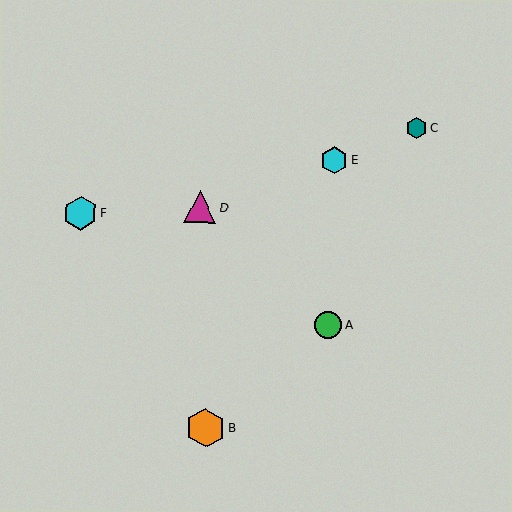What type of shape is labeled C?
Shape C is a teal hexagon.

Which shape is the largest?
The orange hexagon (labeled B) is the largest.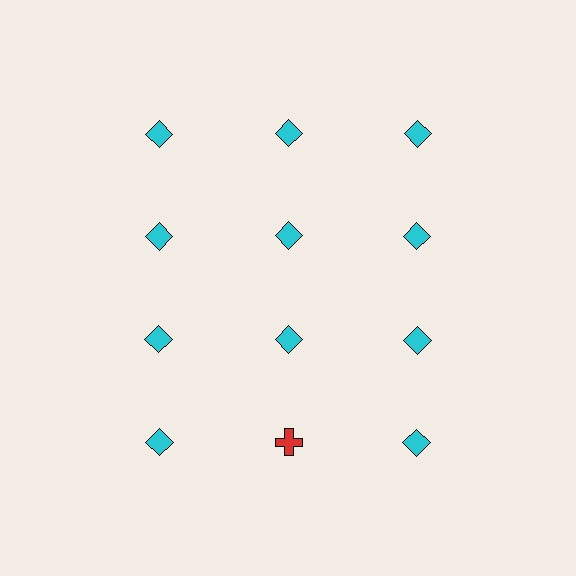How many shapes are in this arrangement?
There are 12 shapes arranged in a grid pattern.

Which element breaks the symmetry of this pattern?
The red cross in the fourth row, second from left column breaks the symmetry. All other shapes are cyan diamonds.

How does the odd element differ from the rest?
It differs in both color (red instead of cyan) and shape (cross instead of diamond).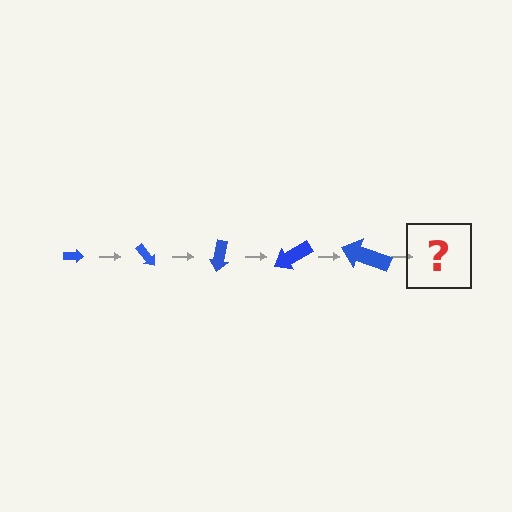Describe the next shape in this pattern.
It should be an arrow, larger than the previous one and rotated 250 degrees from the start.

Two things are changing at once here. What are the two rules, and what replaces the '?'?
The two rules are that the arrow grows larger each step and it rotates 50 degrees each step. The '?' should be an arrow, larger than the previous one and rotated 250 degrees from the start.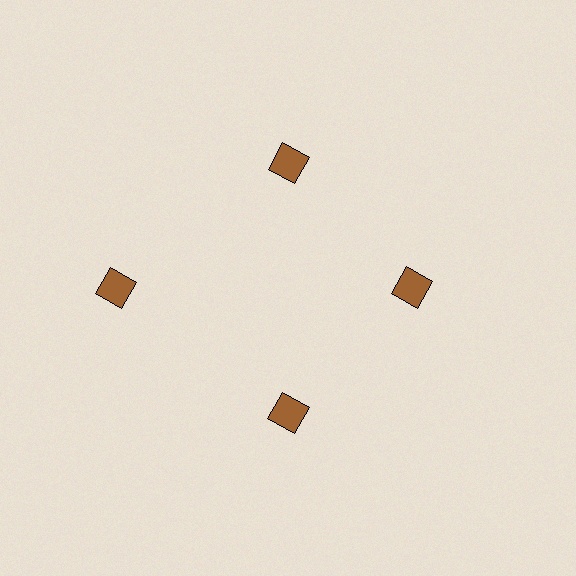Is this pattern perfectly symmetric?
No. The 4 brown squares are arranged in a ring, but one element near the 9 o'clock position is pushed outward from the center, breaking the 4-fold rotational symmetry.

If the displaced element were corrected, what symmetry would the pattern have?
It would have 4-fold rotational symmetry — the pattern would map onto itself every 90 degrees.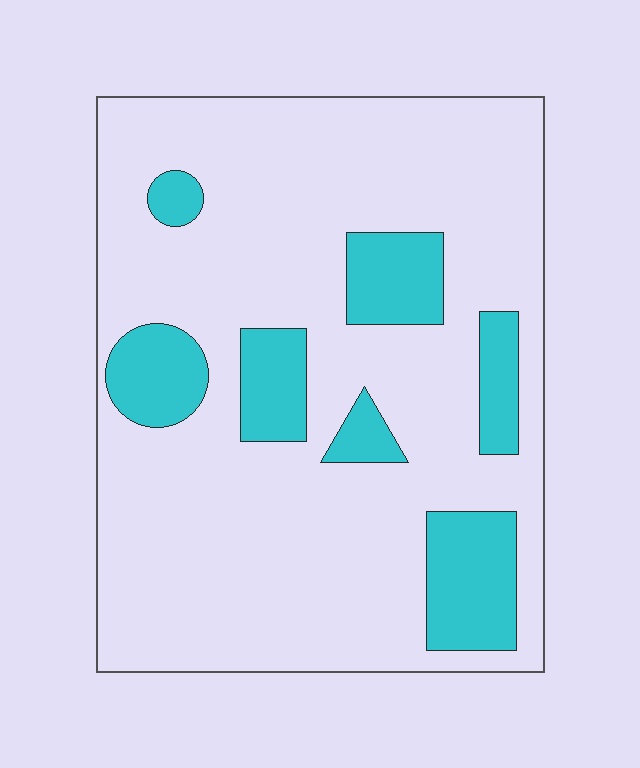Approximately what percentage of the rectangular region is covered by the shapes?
Approximately 20%.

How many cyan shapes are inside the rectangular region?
7.